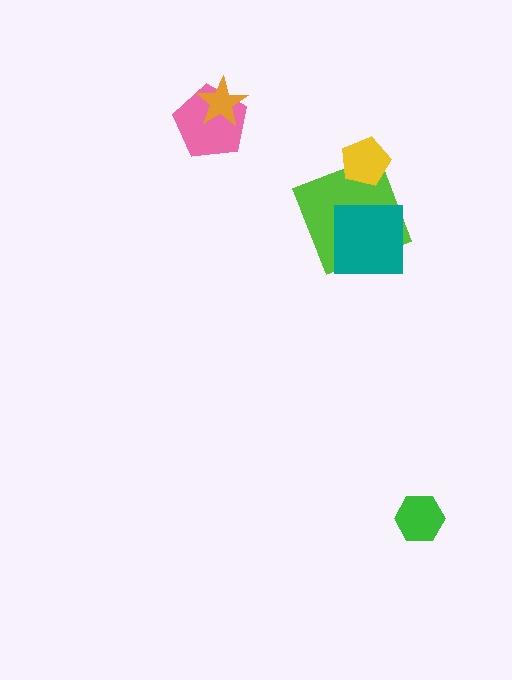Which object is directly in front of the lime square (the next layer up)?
The teal square is directly in front of the lime square.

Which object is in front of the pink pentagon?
The orange star is in front of the pink pentagon.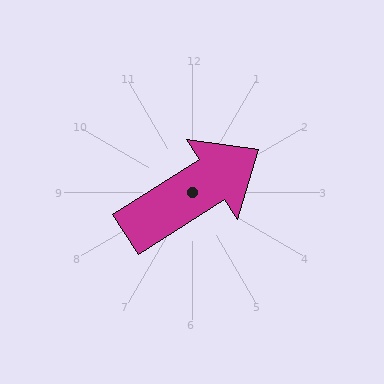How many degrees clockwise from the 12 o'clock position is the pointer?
Approximately 57 degrees.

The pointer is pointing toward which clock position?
Roughly 2 o'clock.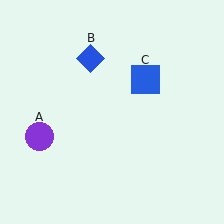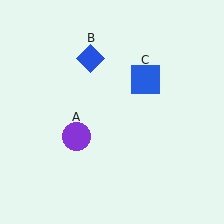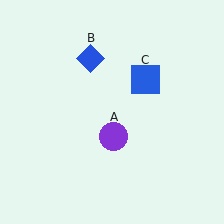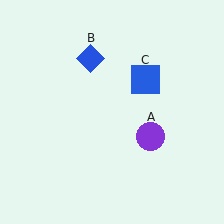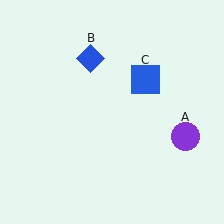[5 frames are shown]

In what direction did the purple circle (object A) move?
The purple circle (object A) moved right.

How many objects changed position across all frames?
1 object changed position: purple circle (object A).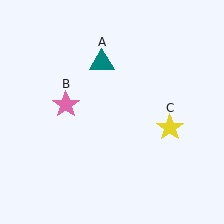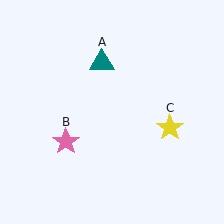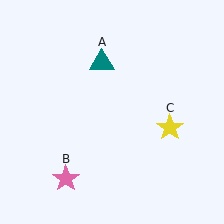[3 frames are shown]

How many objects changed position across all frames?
1 object changed position: pink star (object B).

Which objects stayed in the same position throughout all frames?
Teal triangle (object A) and yellow star (object C) remained stationary.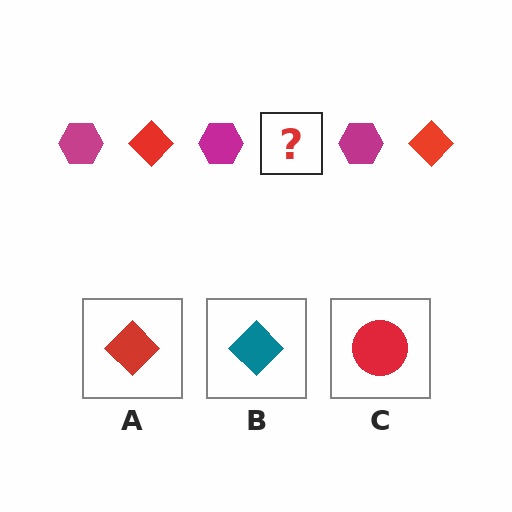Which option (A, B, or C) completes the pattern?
A.